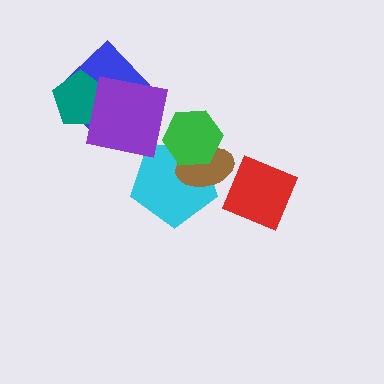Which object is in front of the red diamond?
The brown ellipse is in front of the red diamond.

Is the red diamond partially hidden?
Yes, it is partially covered by another shape.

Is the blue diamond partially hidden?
Yes, it is partially covered by another shape.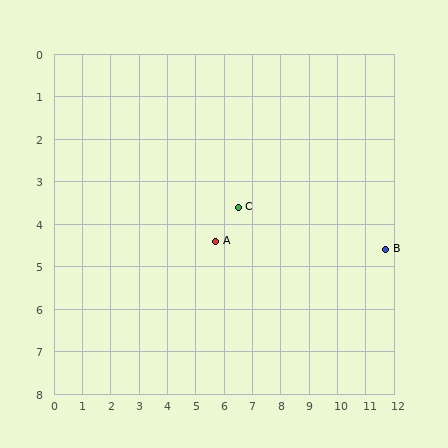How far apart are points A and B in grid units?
Points A and B are about 6.0 grid units apart.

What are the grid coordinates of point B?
Point B is at approximately (11.7, 4.6).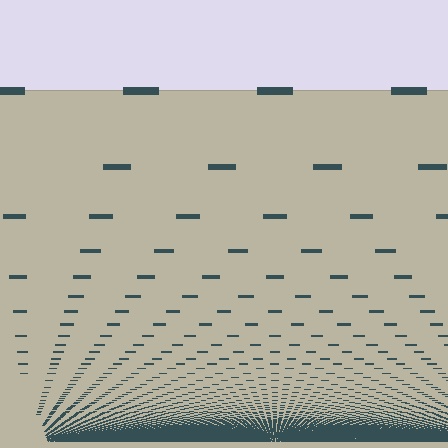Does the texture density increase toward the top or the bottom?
Density increases toward the bottom.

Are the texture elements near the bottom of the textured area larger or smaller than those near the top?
Smaller. The gradient is inverted — elements near the bottom are smaller and denser.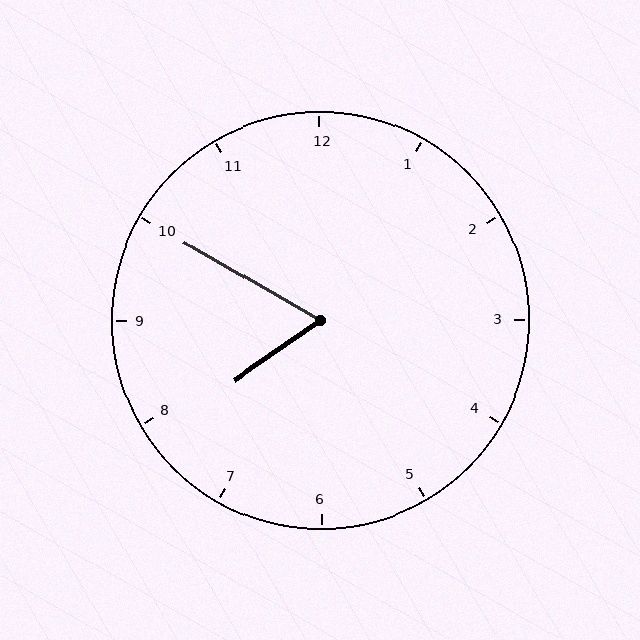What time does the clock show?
7:50.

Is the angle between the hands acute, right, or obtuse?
It is acute.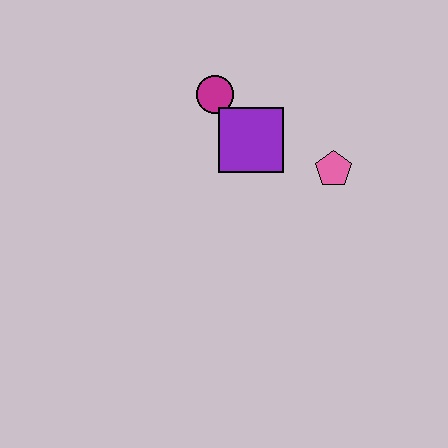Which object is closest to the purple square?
The magenta circle is closest to the purple square.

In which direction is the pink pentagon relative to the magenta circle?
The pink pentagon is to the right of the magenta circle.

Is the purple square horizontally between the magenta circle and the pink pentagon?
Yes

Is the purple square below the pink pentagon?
No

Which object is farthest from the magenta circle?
The pink pentagon is farthest from the magenta circle.